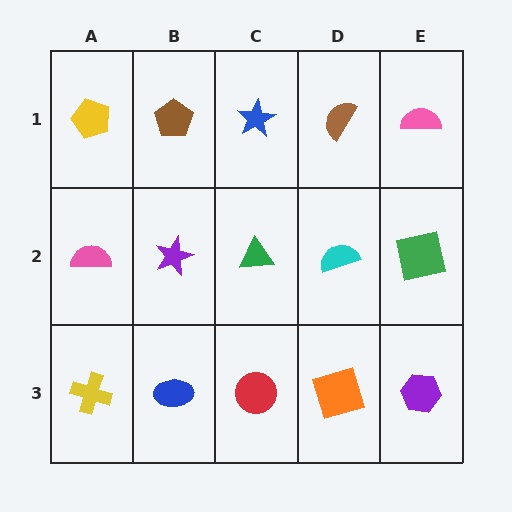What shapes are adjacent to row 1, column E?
A green square (row 2, column E), a brown semicircle (row 1, column D).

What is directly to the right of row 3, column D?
A purple hexagon.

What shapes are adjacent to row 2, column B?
A brown pentagon (row 1, column B), a blue ellipse (row 3, column B), a pink semicircle (row 2, column A), a green triangle (row 2, column C).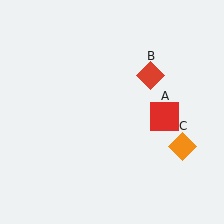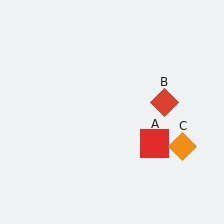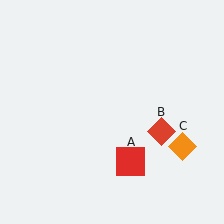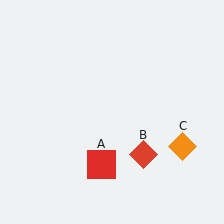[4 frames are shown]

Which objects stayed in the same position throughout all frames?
Orange diamond (object C) remained stationary.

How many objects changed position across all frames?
2 objects changed position: red square (object A), red diamond (object B).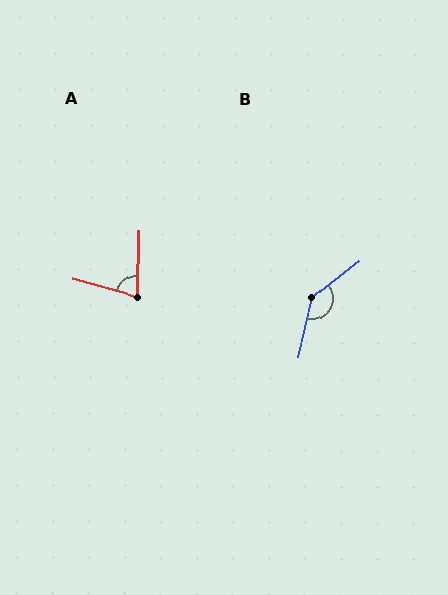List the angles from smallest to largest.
A (76°), B (141°).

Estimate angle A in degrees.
Approximately 76 degrees.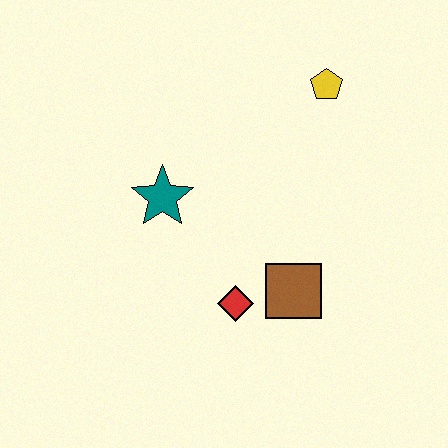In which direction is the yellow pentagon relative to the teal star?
The yellow pentagon is to the right of the teal star.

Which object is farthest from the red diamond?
The yellow pentagon is farthest from the red diamond.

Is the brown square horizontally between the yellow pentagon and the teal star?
Yes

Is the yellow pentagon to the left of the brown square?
No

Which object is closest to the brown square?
The red diamond is closest to the brown square.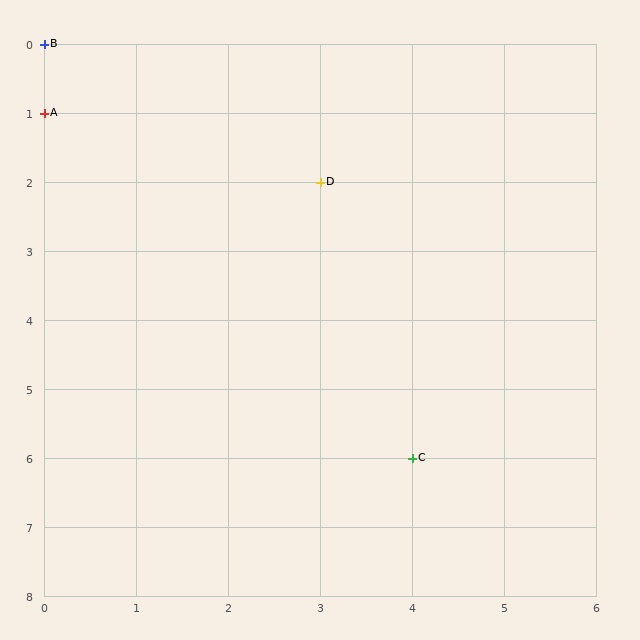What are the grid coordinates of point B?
Point B is at grid coordinates (0, 0).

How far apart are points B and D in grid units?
Points B and D are 3 columns and 2 rows apart (about 3.6 grid units diagonally).